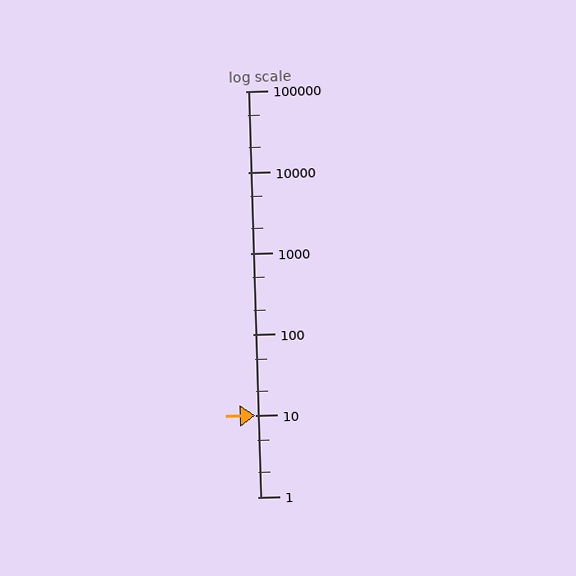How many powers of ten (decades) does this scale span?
The scale spans 5 decades, from 1 to 100000.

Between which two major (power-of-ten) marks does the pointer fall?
The pointer is between 10 and 100.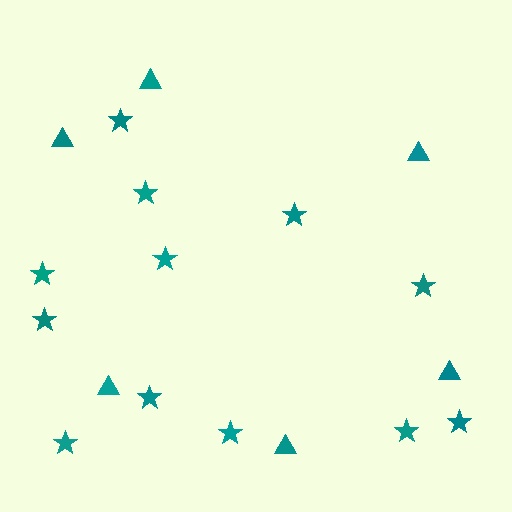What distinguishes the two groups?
There are 2 groups: one group of stars (12) and one group of triangles (6).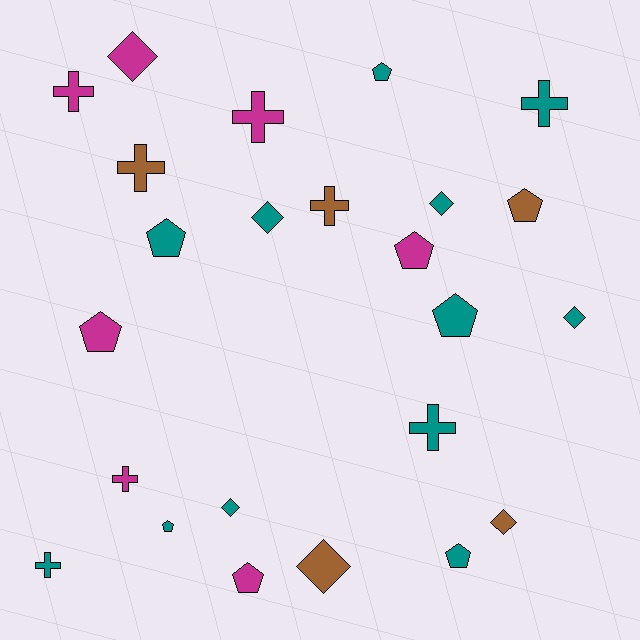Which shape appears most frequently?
Pentagon, with 9 objects.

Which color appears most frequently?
Teal, with 12 objects.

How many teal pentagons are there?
There are 5 teal pentagons.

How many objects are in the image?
There are 24 objects.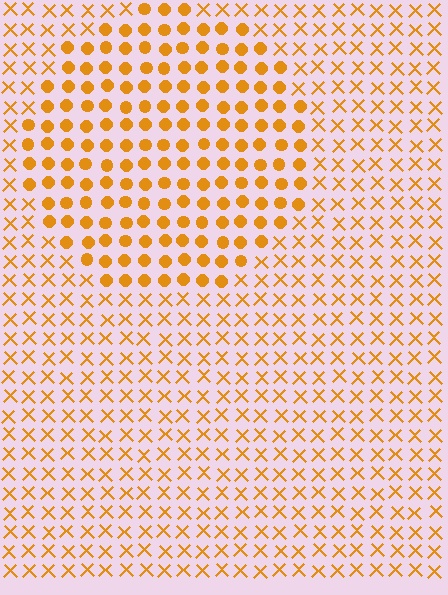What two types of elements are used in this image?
The image uses circles inside the circle region and X marks outside it.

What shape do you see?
I see a circle.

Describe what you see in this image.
The image is filled with small orange elements arranged in a uniform grid. A circle-shaped region contains circles, while the surrounding area contains X marks. The boundary is defined purely by the change in element shape.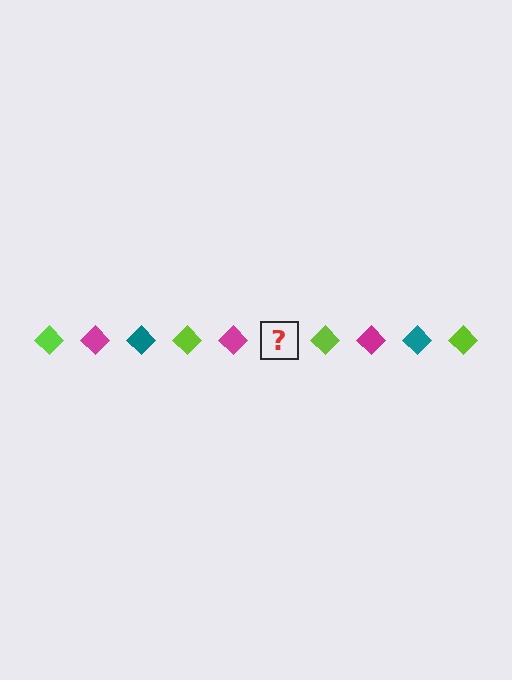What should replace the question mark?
The question mark should be replaced with a teal diamond.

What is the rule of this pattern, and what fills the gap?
The rule is that the pattern cycles through lime, magenta, teal diamonds. The gap should be filled with a teal diamond.